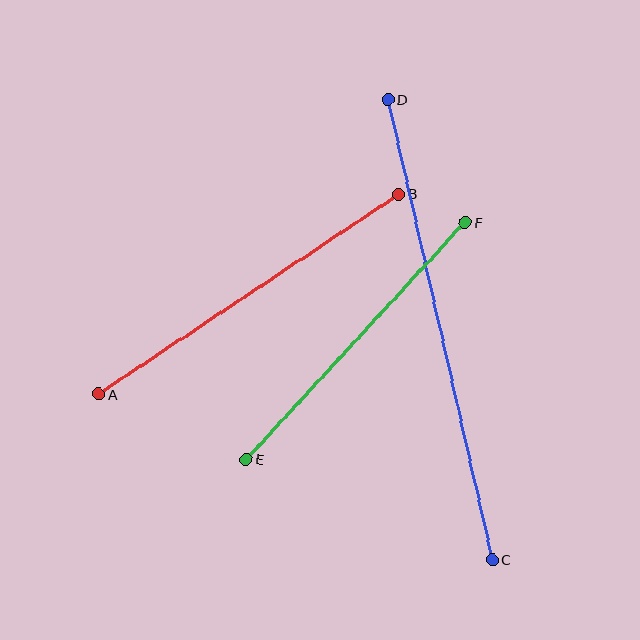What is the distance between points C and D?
The distance is approximately 472 pixels.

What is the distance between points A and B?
The distance is approximately 361 pixels.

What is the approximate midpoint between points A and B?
The midpoint is at approximately (249, 294) pixels.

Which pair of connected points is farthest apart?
Points C and D are farthest apart.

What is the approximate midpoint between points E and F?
The midpoint is at approximately (356, 341) pixels.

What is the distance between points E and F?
The distance is approximately 323 pixels.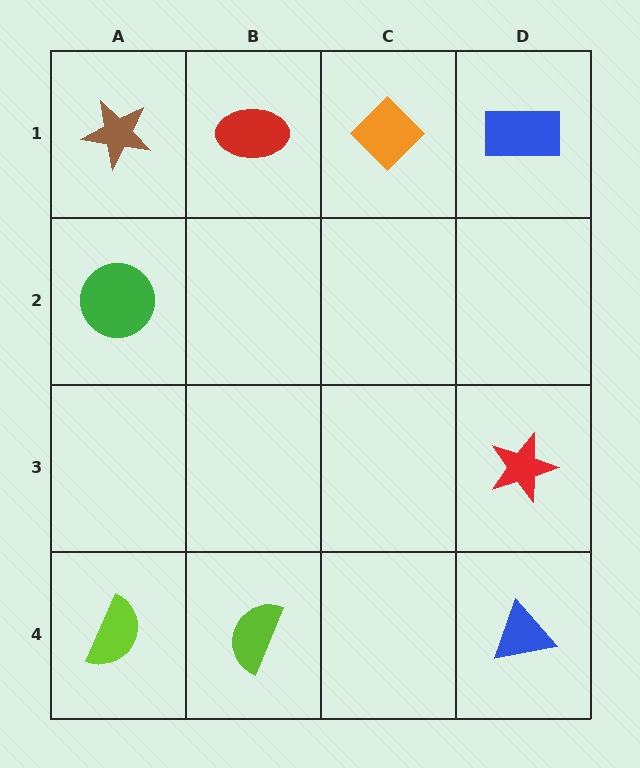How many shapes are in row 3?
1 shape.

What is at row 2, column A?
A green circle.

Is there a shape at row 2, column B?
No, that cell is empty.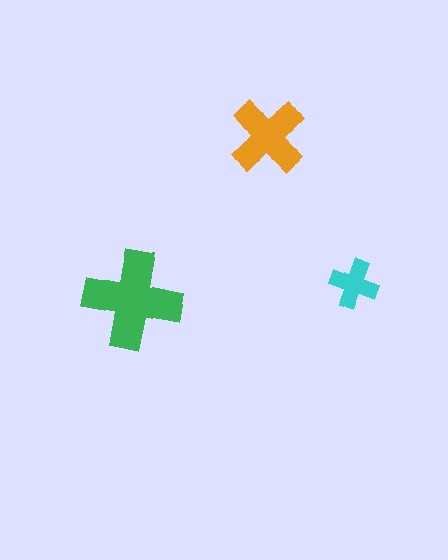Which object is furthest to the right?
The cyan cross is rightmost.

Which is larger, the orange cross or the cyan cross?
The orange one.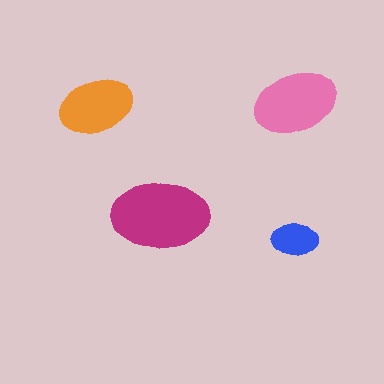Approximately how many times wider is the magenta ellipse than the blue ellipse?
About 2 times wider.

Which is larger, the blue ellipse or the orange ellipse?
The orange one.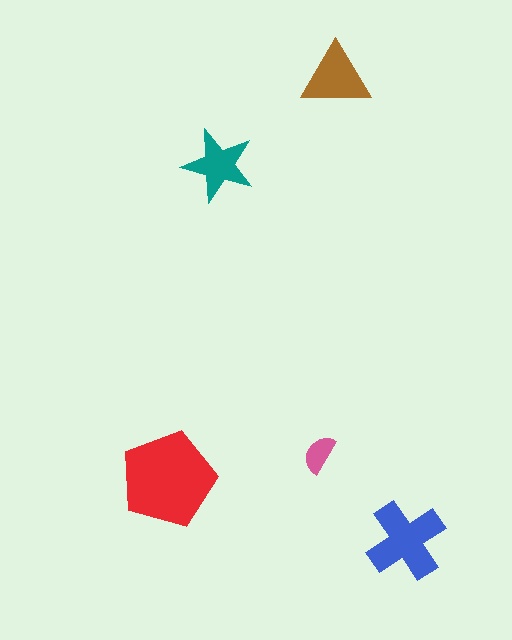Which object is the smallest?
The pink semicircle.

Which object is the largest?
The red pentagon.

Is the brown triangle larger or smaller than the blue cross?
Smaller.